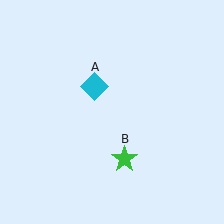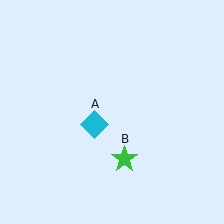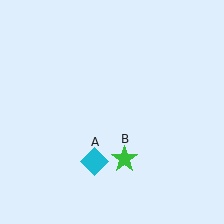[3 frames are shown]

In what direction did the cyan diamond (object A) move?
The cyan diamond (object A) moved down.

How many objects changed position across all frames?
1 object changed position: cyan diamond (object A).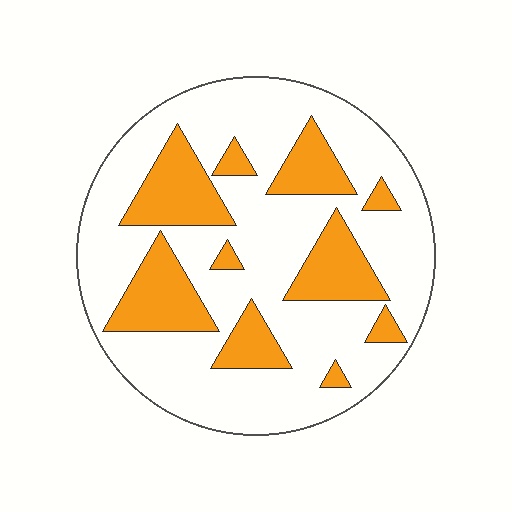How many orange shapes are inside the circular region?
10.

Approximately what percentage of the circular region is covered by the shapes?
Approximately 25%.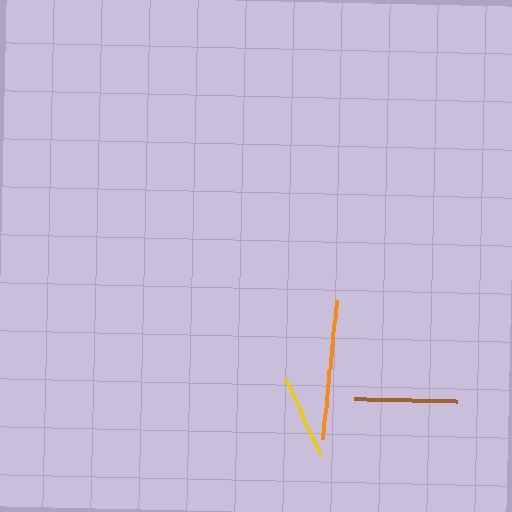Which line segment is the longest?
The orange line is the longest at approximately 140 pixels.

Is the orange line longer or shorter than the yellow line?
The orange line is longer than the yellow line.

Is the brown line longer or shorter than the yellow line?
The brown line is longer than the yellow line.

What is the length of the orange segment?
The orange segment is approximately 140 pixels long.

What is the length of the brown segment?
The brown segment is approximately 104 pixels long.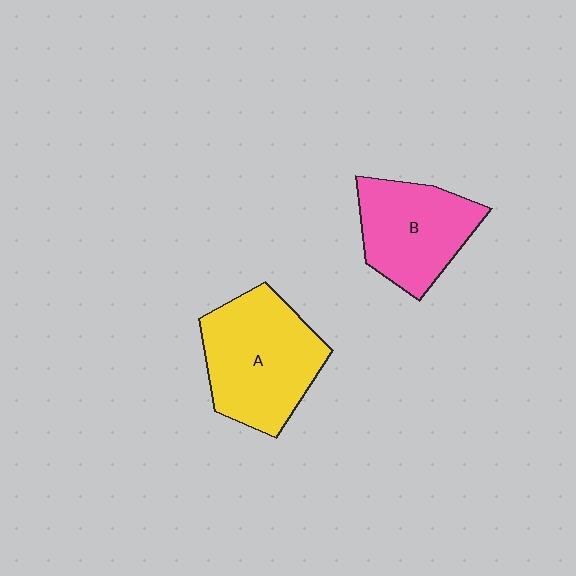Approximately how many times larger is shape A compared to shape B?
Approximately 1.3 times.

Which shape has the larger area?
Shape A (yellow).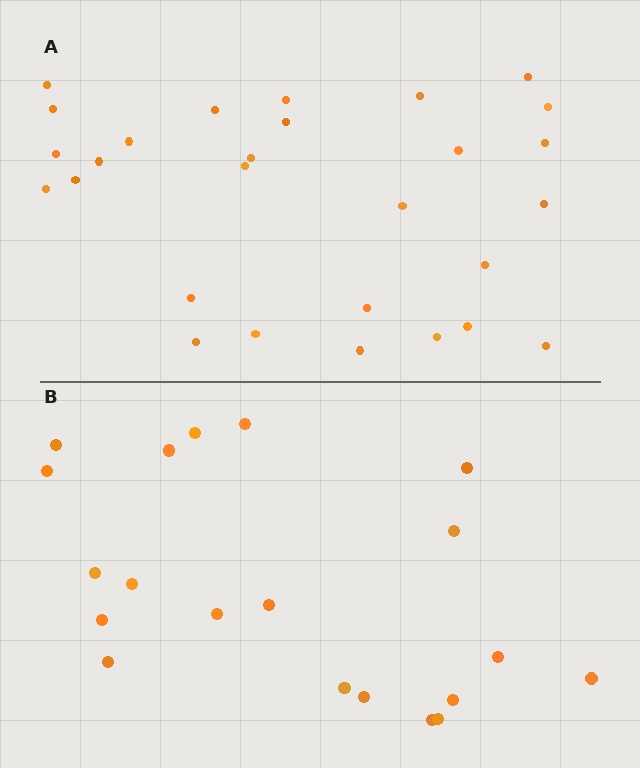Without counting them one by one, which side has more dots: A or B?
Region A (the top region) has more dots.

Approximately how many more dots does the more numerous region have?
Region A has roughly 8 or so more dots than region B.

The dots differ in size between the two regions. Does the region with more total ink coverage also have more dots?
No. Region B has more total ink coverage because its dots are larger, but region A actually contains more individual dots. Total area can be misleading — the number of items is what matters here.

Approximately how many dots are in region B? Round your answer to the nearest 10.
About 20 dots.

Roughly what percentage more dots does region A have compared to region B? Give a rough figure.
About 40% more.